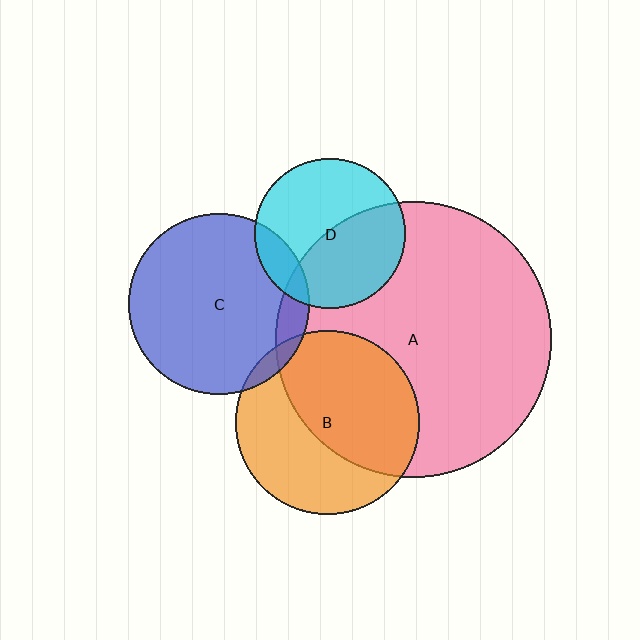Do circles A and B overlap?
Yes.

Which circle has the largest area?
Circle A (pink).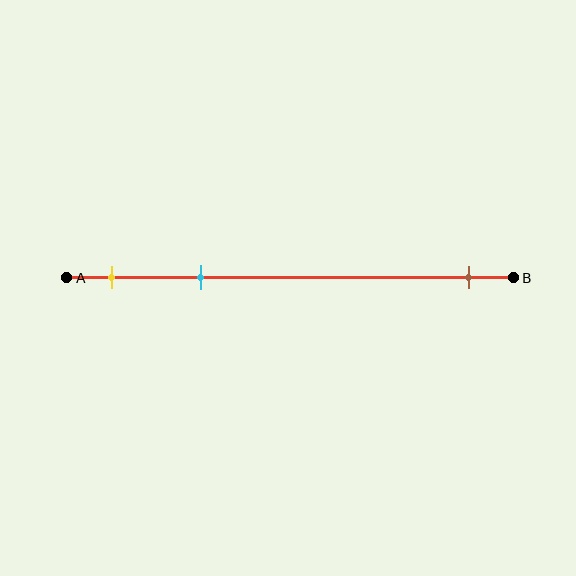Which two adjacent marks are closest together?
The yellow and cyan marks are the closest adjacent pair.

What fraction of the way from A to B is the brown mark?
The brown mark is approximately 90% (0.9) of the way from A to B.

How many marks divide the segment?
There are 3 marks dividing the segment.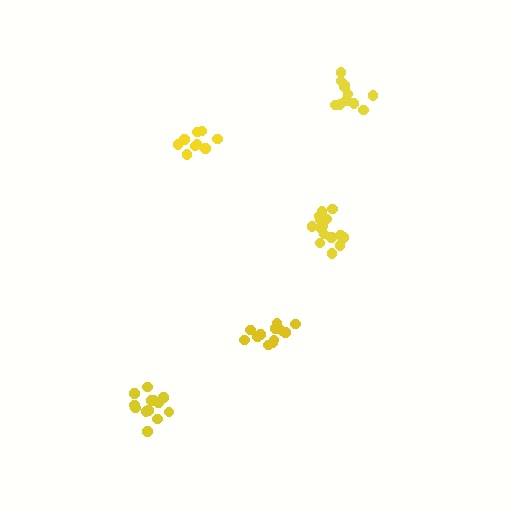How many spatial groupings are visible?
There are 5 spatial groupings.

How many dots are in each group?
Group 1: 14 dots, Group 2: 9 dots, Group 3: 13 dots, Group 4: 15 dots, Group 5: 11 dots (62 total).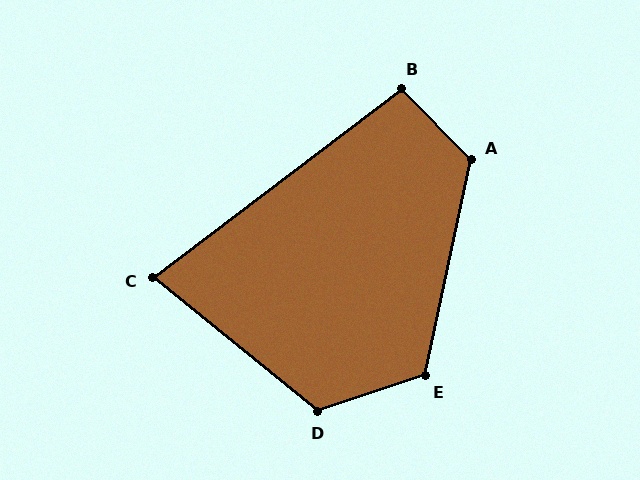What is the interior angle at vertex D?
Approximately 122 degrees (obtuse).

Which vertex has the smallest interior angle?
C, at approximately 76 degrees.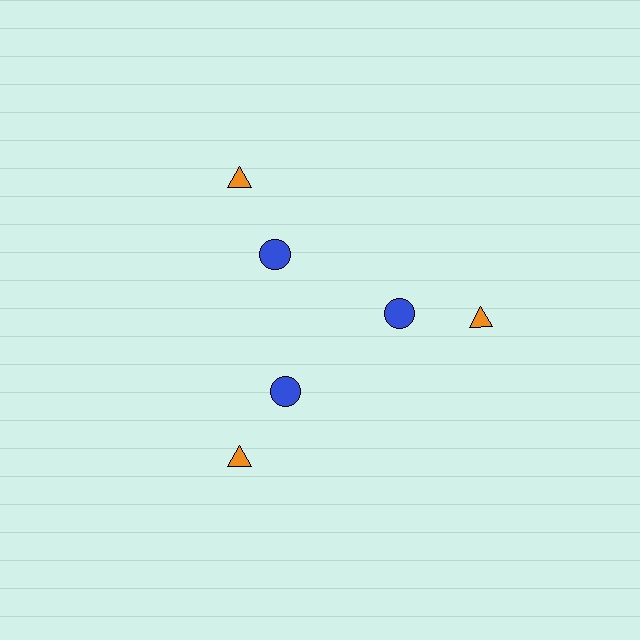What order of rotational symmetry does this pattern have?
This pattern has 3-fold rotational symmetry.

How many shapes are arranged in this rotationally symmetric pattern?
There are 6 shapes, arranged in 3 groups of 2.